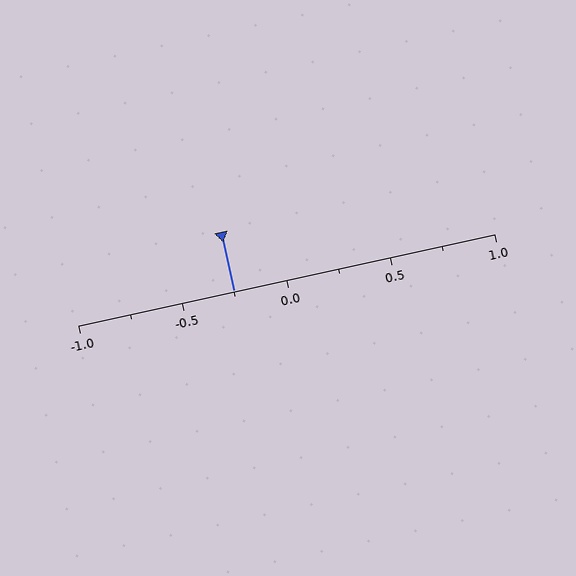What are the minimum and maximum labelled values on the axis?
The axis runs from -1.0 to 1.0.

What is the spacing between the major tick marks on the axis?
The major ticks are spaced 0.5 apart.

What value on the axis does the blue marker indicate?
The marker indicates approximately -0.25.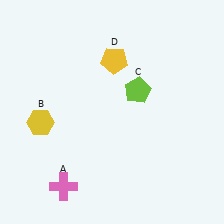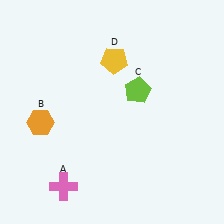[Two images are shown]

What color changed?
The hexagon (B) changed from yellow in Image 1 to orange in Image 2.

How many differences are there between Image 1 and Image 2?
There is 1 difference between the two images.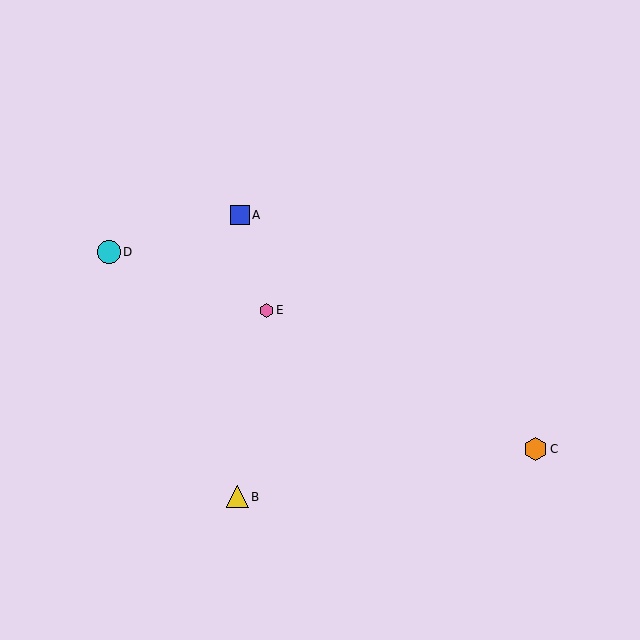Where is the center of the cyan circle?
The center of the cyan circle is at (109, 252).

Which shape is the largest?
The orange hexagon (labeled C) is the largest.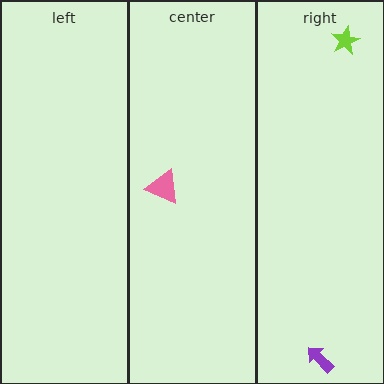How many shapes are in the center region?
1.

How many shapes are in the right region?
2.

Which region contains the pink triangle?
The center region.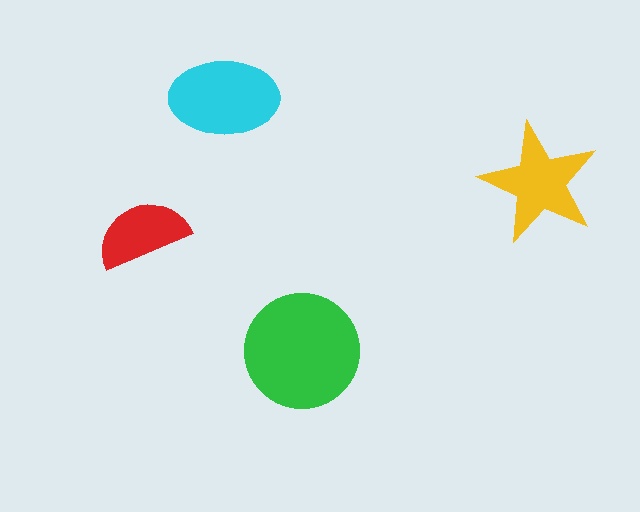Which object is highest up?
The cyan ellipse is topmost.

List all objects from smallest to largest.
The red semicircle, the yellow star, the cyan ellipse, the green circle.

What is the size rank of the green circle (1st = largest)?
1st.